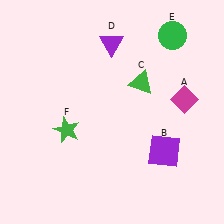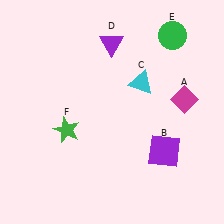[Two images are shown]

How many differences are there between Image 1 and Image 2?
There is 1 difference between the two images.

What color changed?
The triangle (C) changed from green in Image 1 to cyan in Image 2.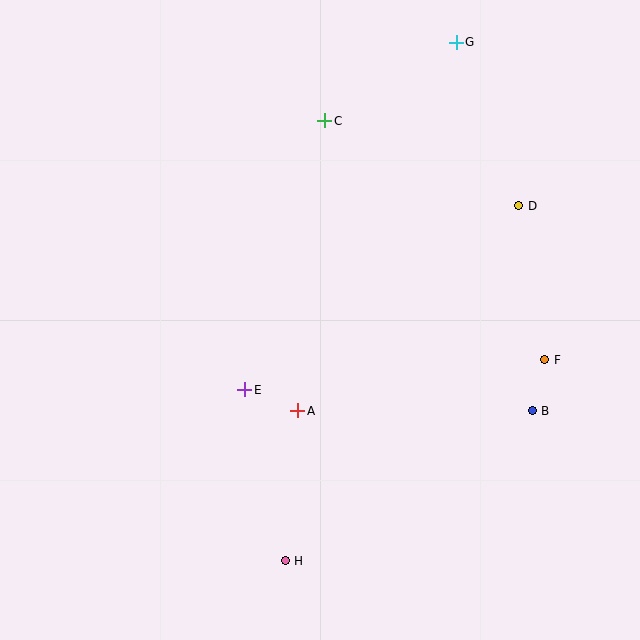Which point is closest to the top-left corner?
Point C is closest to the top-left corner.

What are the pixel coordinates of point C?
Point C is at (325, 121).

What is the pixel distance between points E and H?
The distance between E and H is 176 pixels.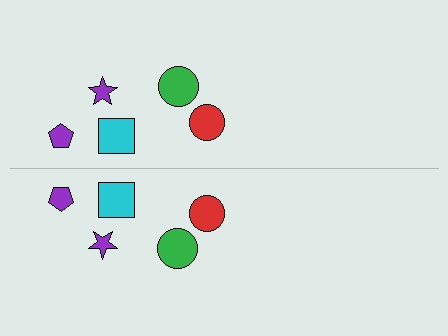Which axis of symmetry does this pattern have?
The pattern has a horizontal axis of symmetry running through the center of the image.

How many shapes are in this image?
There are 10 shapes in this image.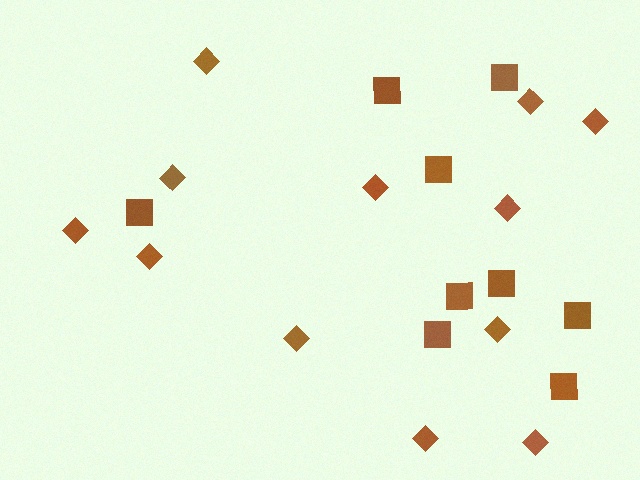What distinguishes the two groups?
There are 2 groups: one group of squares (9) and one group of diamonds (12).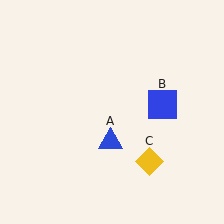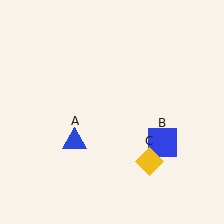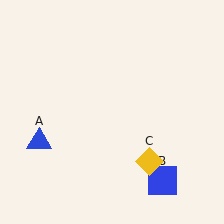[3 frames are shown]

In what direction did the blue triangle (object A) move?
The blue triangle (object A) moved left.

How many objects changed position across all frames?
2 objects changed position: blue triangle (object A), blue square (object B).